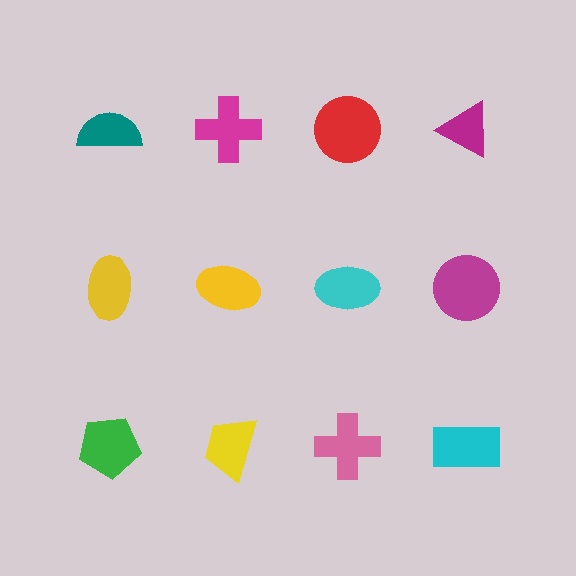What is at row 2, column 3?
A cyan ellipse.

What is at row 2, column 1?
A yellow ellipse.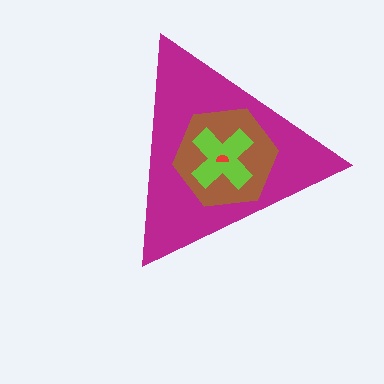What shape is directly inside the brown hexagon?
The lime cross.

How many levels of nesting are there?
4.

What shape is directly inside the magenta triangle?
The brown hexagon.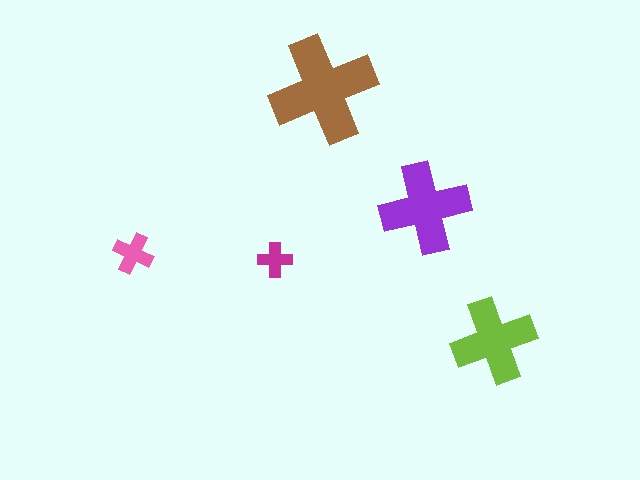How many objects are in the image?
There are 5 objects in the image.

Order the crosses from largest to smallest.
the brown one, the purple one, the lime one, the pink one, the magenta one.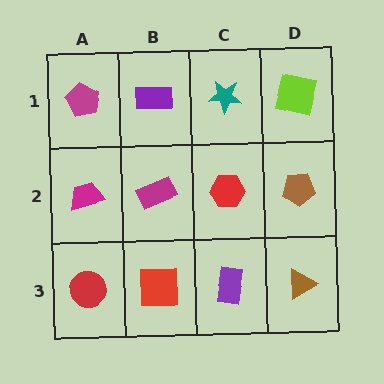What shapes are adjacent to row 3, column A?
A magenta trapezoid (row 2, column A), a red square (row 3, column B).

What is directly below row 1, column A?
A magenta trapezoid.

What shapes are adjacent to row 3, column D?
A brown pentagon (row 2, column D), a purple rectangle (row 3, column C).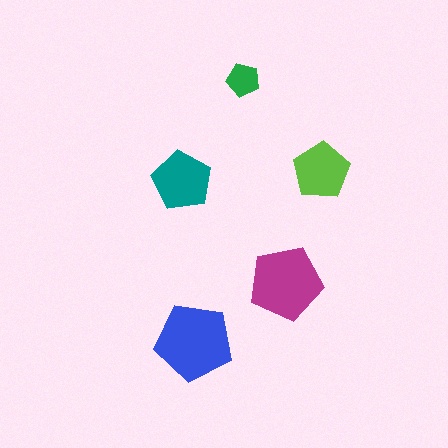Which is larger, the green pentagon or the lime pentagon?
The lime one.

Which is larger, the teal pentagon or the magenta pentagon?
The magenta one.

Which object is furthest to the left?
The teal pentagon is leftmost.